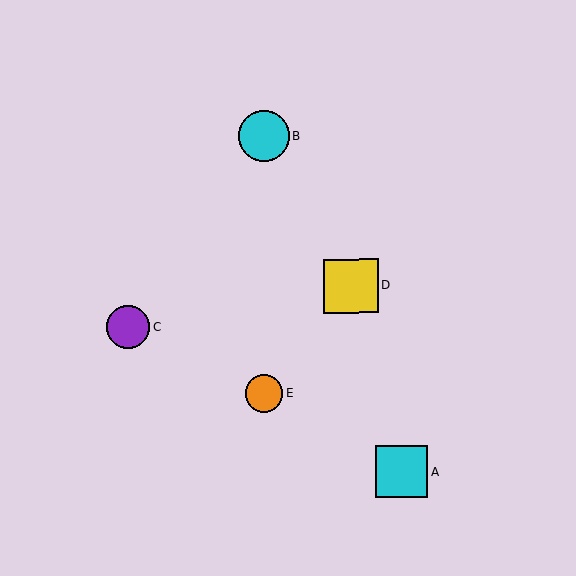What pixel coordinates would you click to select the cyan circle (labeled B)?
Click at (264, 136) to select the cyan circle B.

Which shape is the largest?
The yellow square (labeled D) is the largest.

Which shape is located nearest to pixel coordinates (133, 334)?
The purple circle (labeled C) at (128, 327) is nearest to that location.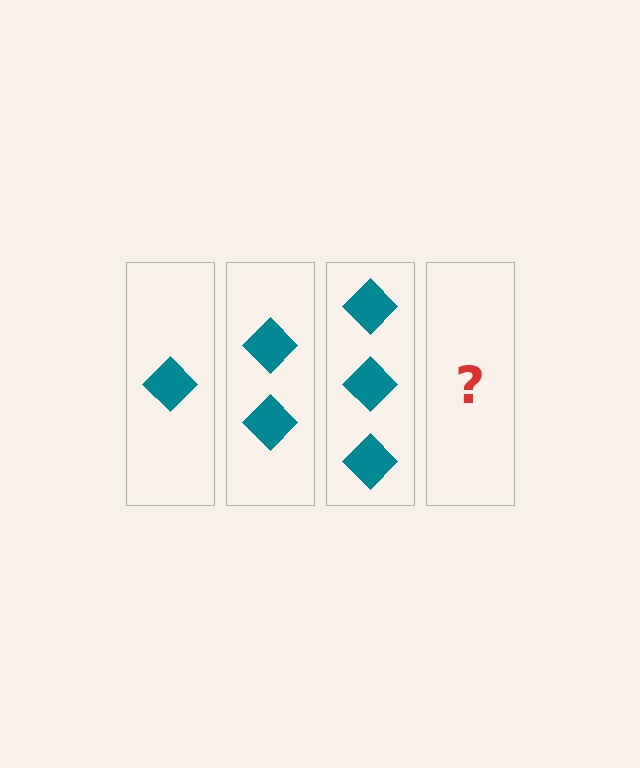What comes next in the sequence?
The next element should be 4 diamonds.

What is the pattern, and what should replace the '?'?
The pattern is that each step adds one more diamond. The '?' should be 4 diamonds.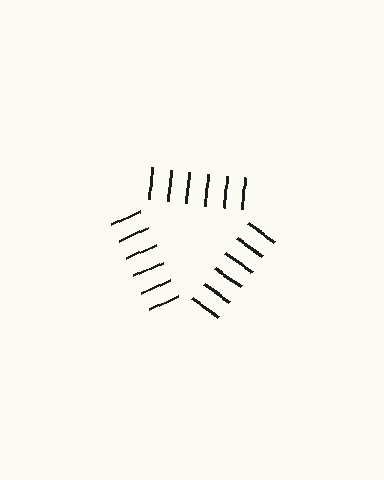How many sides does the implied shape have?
3 sides — the line-ends trace a triangle.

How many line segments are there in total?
18 — 6 along each of the 3 edges.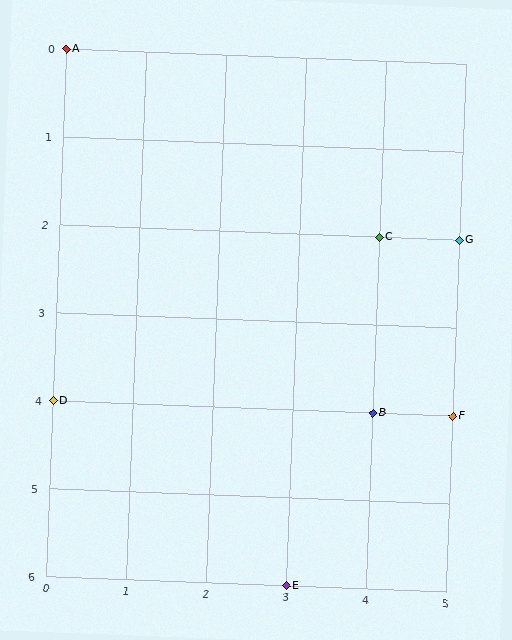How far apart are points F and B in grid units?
Points F and B are 1 column apart.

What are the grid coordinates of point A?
Point A is at grid coordinates (0, 0).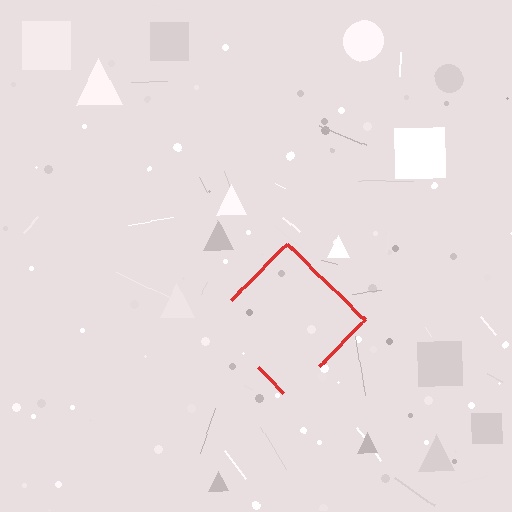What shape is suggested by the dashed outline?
The dashed outline suggests a diamond.